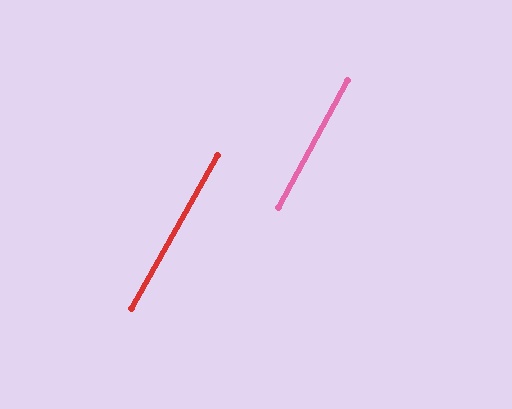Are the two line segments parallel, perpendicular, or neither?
Parallel — their directions differ by only 0.9°.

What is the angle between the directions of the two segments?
Approximately 1 degree.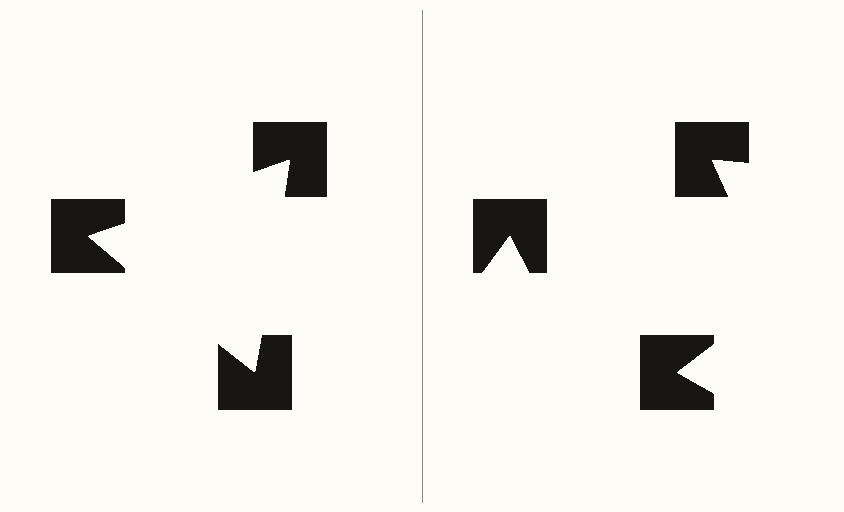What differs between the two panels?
The notched squares are positioned identically on both sides; only the wedge orientations differ. On the left they align to a triangle; on the right they are misaligned.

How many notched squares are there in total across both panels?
6 — 3 on each side.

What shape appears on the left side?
An illusory triangle.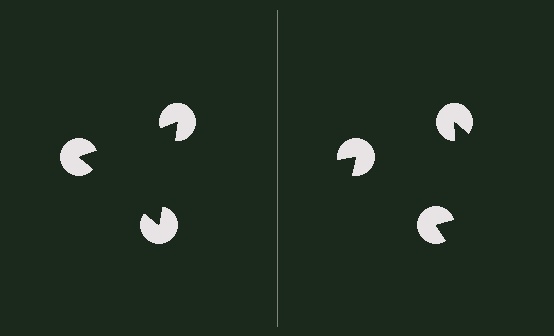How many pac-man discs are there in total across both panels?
6 — 3 on each side.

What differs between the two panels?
The pac-man discs are positioned identically on both sides; only the wedge orientations differ. On the left they align to a triangle; on the right they are misaligned.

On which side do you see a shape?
An illusory triangle appears on the left side. On the right side the wedge cuts are rotated, so no coherent shape forms.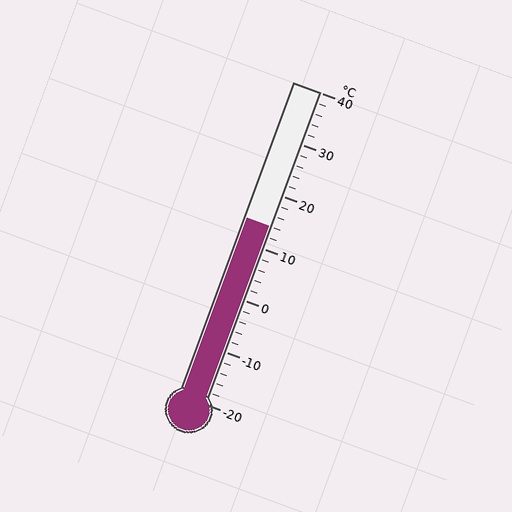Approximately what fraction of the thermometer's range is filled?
The thermometer is filled to approximately 55% of its range.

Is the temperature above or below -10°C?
The temperature is above -10°C.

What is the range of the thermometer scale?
The thermometer scale ranges from -20°C to 40°C.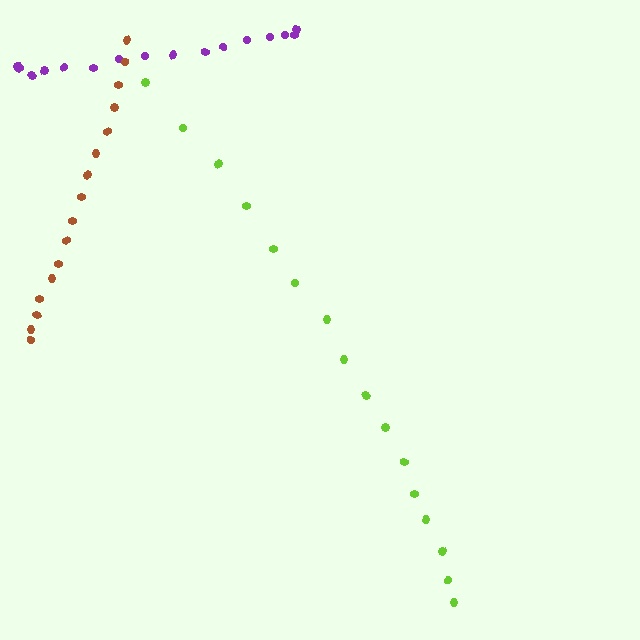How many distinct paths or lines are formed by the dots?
There are 3 distinct paths.